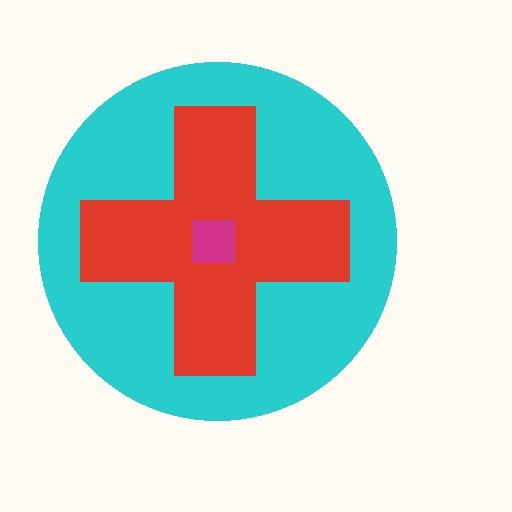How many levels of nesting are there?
3.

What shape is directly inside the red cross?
The magenta square.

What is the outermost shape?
The cyan circle.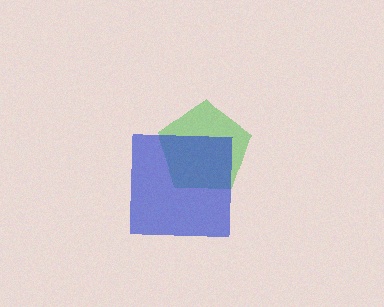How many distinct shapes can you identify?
There are 2 distinct shapes: a green pentagon, a blue square.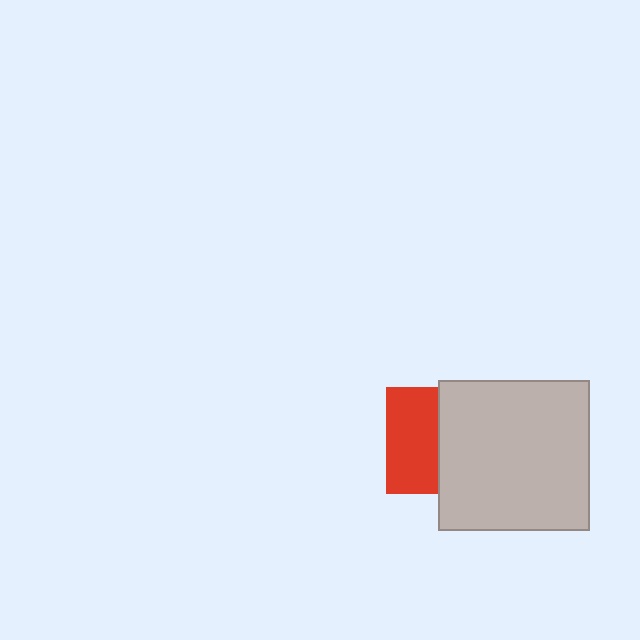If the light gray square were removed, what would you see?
You would see the complete red square.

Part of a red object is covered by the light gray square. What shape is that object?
It is a square.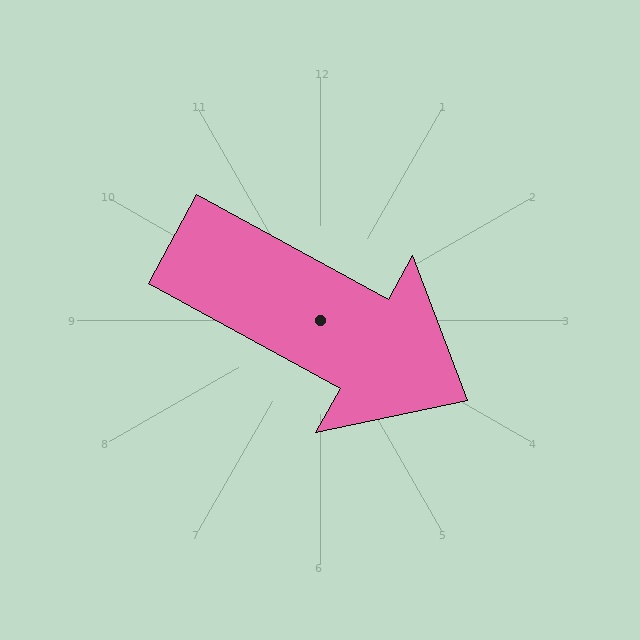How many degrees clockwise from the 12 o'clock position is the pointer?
Approximately 119 degrees.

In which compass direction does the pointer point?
Southeast.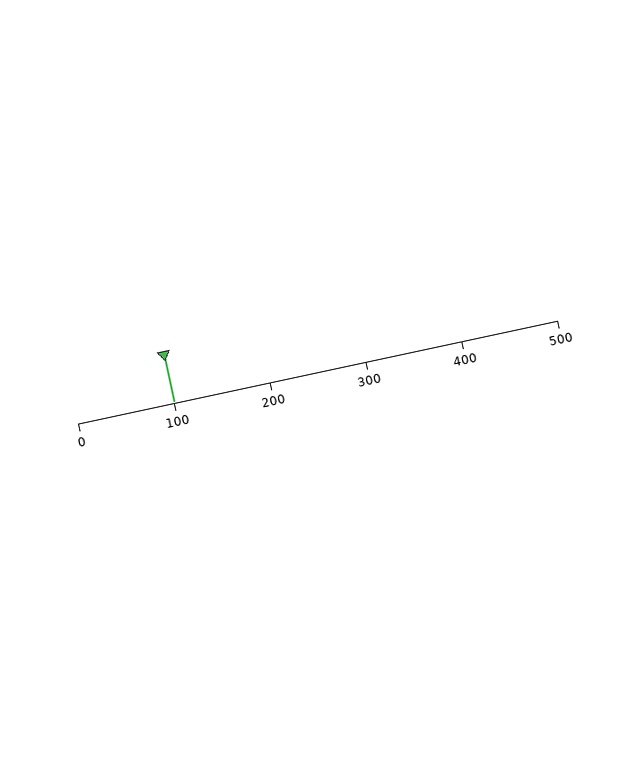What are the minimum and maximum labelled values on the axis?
The axis runs from 0 to 500.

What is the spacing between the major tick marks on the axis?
The major ticks are spaced 100 apart.